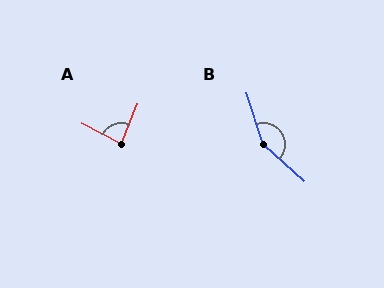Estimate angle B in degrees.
Approximately 149 degrees.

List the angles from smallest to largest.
A (85°), B (149°).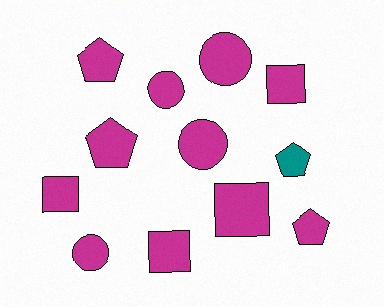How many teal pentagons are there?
There is 1 teal pentagon.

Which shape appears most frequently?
Square, with 4 objects.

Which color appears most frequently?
Magenta, with 11 objects.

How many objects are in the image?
There are 12 objects.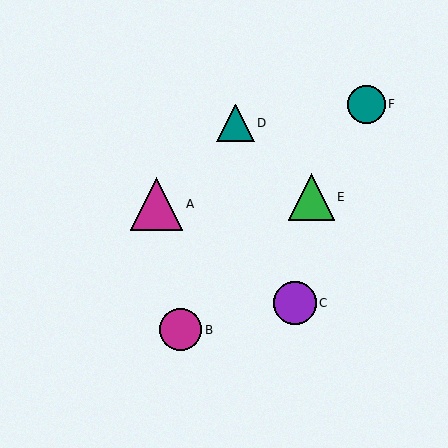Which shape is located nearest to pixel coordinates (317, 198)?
The green triangle (labeled E) at (311, 197) is nearest to that location.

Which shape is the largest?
The magenta triangle (labeled A) is the largest.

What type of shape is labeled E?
Shape E is a green triangle.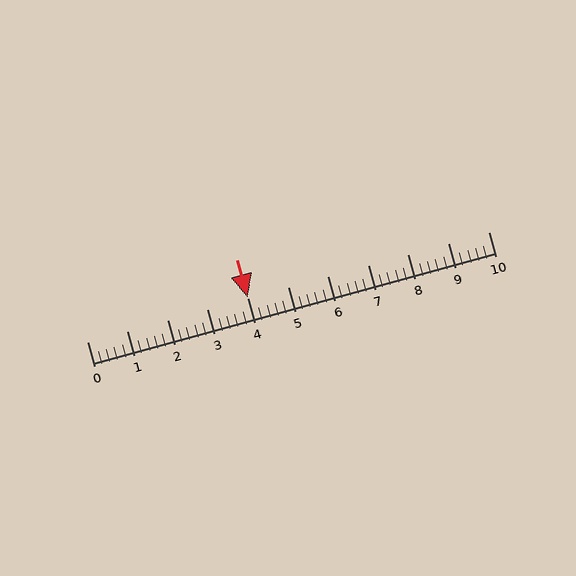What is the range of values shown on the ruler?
The ruler shows values from 0 to 10.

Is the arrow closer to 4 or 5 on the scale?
The arrow is closer to 4.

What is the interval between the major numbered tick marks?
The major tick marks are spaced 1 units apart.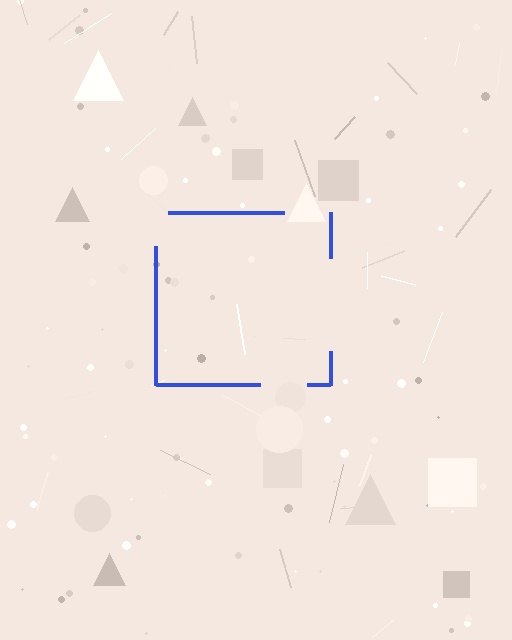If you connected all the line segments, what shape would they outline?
They would outline a square.